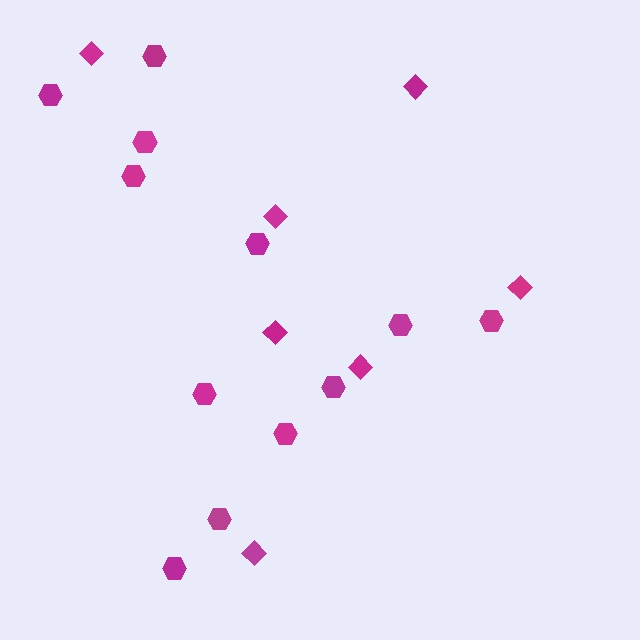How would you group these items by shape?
There are 2 groups: one group of diamonds (7) and one group of hexagons (12).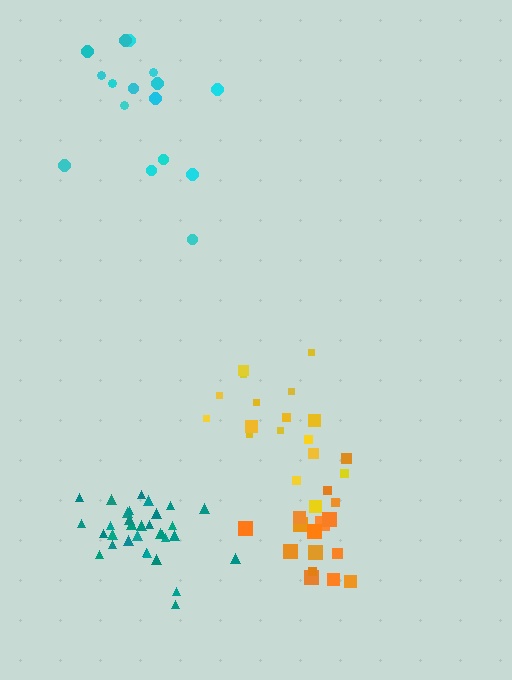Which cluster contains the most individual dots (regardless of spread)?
Teal (33).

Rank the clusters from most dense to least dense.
teal, orange, yellow, cyan.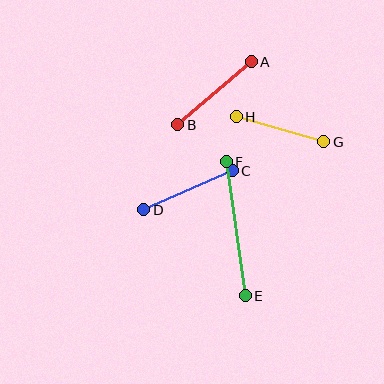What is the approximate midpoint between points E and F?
The midpoint is at approximately (236, 229) pixels.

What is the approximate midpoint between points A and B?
The midpoint is at approximately (215, 93) pixels.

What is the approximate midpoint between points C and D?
The midpoint is at approximately (188, 190) pixels.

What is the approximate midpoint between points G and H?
The midpoint is at approximately (280, 129) pixels.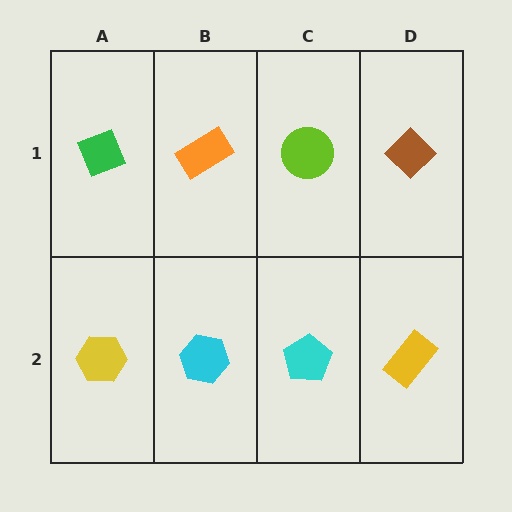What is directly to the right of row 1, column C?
A brown diamond.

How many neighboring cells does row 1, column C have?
3.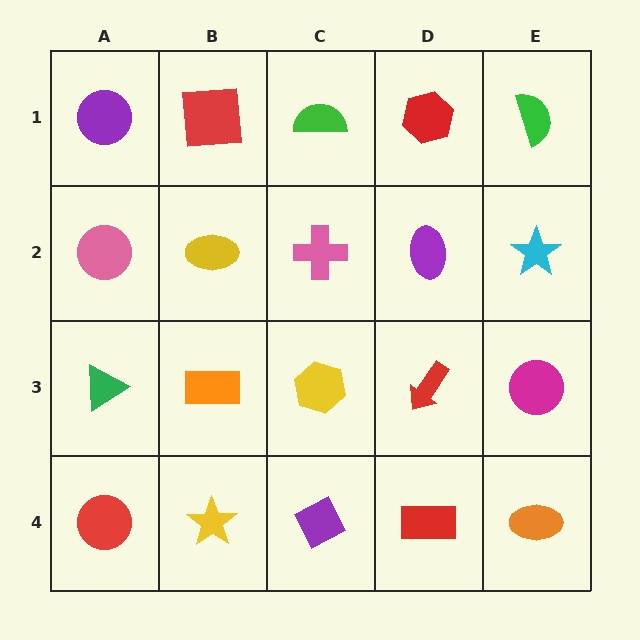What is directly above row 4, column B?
An orange rectangle.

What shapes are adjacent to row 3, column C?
A pink cross (row 2, column C), a purple diamond (row 4, column C), an orange rectangle (row 3, column B), a red arrow (row 3, column D).